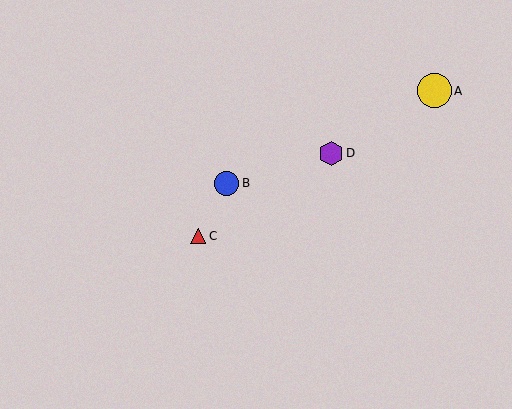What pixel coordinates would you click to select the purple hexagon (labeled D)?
Click at (331, 153) to select the purple hexagon D.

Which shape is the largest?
The yellow circle (labeled A) is the largest.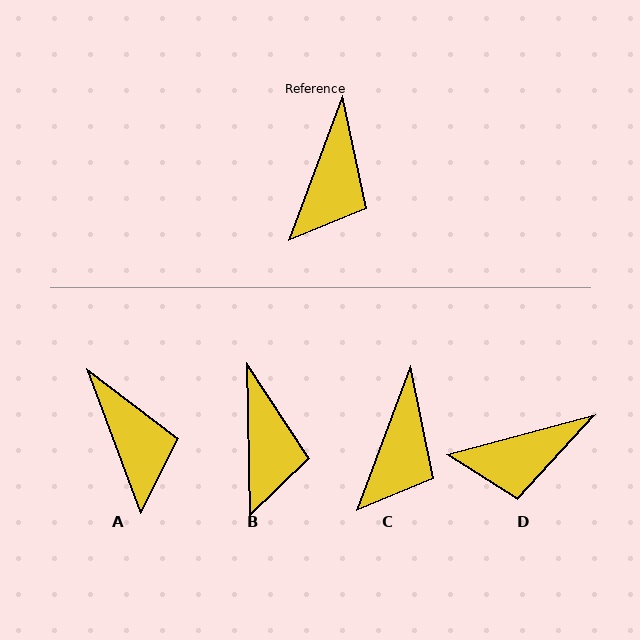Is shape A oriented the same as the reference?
No, it is off by about 41 degrees.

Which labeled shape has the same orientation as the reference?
C.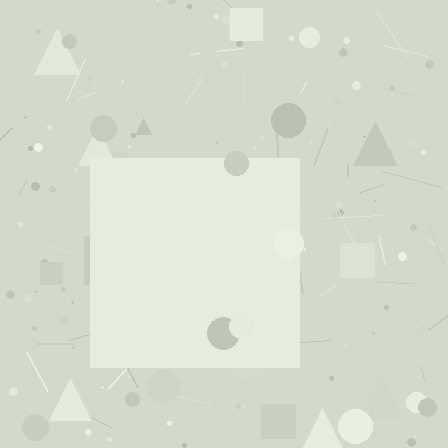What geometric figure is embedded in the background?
A square is embedded in the background.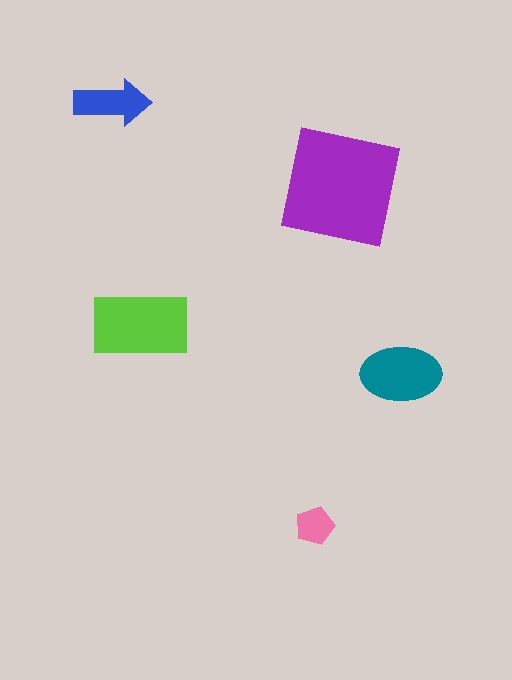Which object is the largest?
The purple square.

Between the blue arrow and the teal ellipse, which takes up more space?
The teal ellipse.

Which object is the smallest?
The pink pentagon.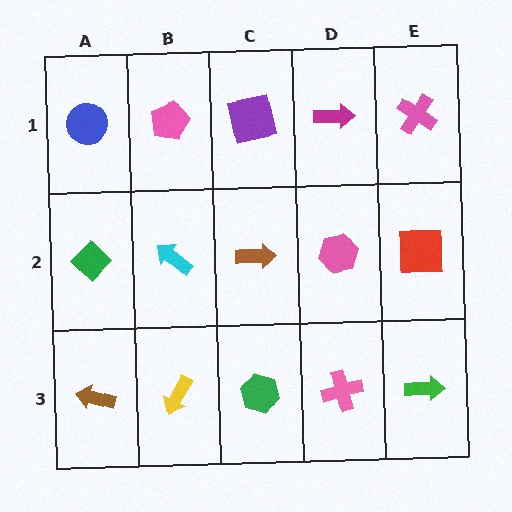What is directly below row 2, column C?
A green hexagon.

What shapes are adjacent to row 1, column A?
A green diamond (row 2, column A), a pink pentagon (row 1, column B).